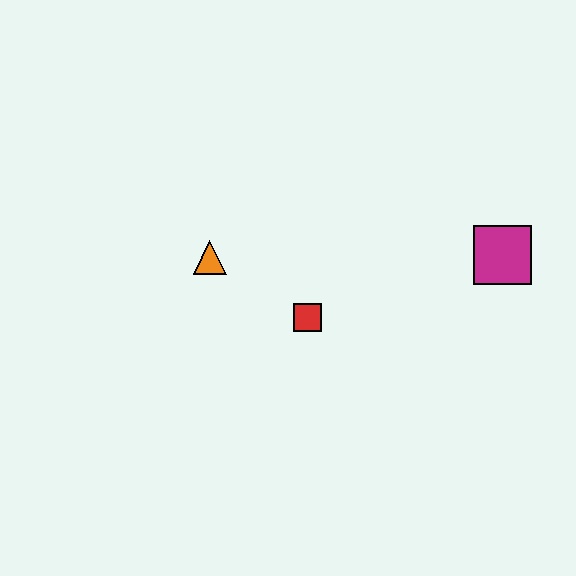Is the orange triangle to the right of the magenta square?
No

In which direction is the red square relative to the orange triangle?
The red square is to the right of the orange triangle.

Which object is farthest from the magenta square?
The orange triangle is farthest from the magenta square.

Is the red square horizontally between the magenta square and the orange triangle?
Yes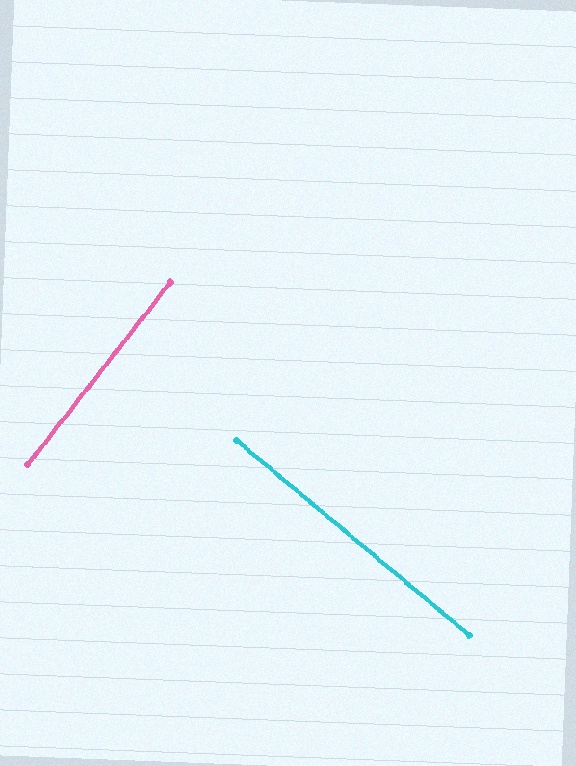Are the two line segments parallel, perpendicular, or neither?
Perpendicular — they meet at approximately 88°.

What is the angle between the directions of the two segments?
Approximately 88 degrees.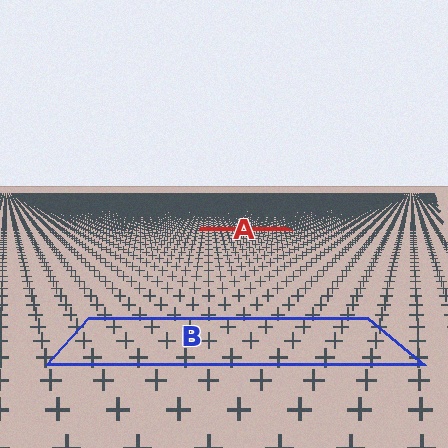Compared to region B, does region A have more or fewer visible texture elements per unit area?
Region A has more texture elements per unit area — they are packed more densely because it is farther away.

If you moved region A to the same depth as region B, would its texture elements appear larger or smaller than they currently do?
They would appear larger. At a closer depth, the same texture elements are projected at a bigger on-screen size.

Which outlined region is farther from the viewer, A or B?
Region A is farther from the viewer — the texture elements inside it appear smaller and more densely packed.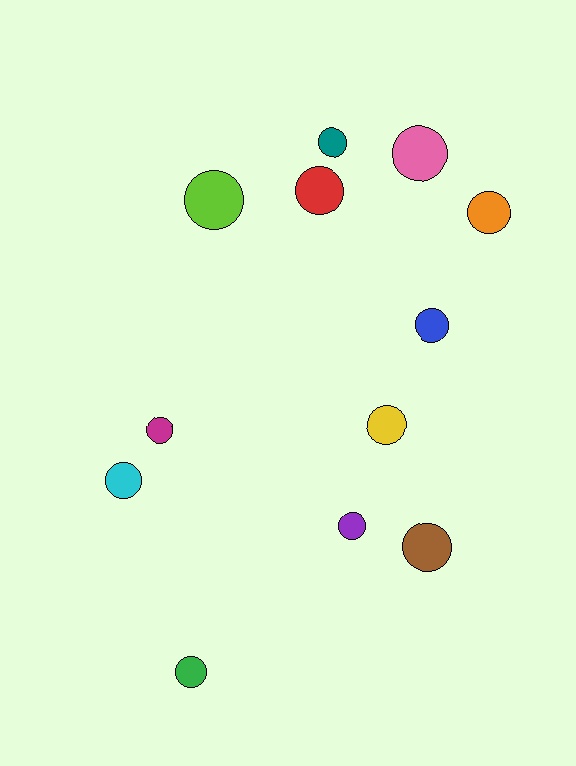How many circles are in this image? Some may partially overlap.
There are 12 circles.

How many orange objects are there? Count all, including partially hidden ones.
There is 1 orange object.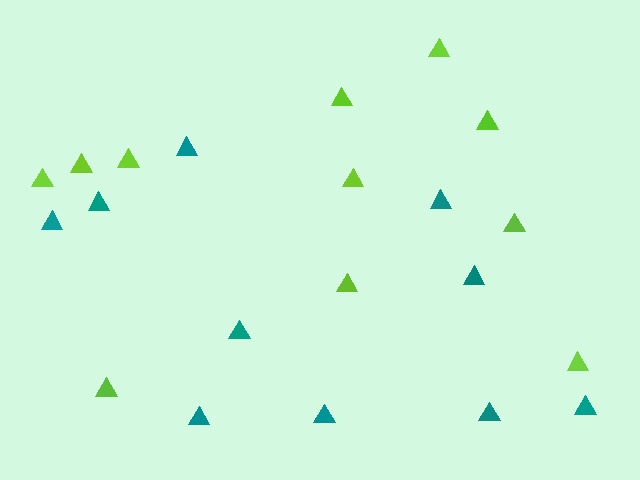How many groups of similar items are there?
There are 2 groups: one group of teal triangles (10) and one group of lime triangles (11).